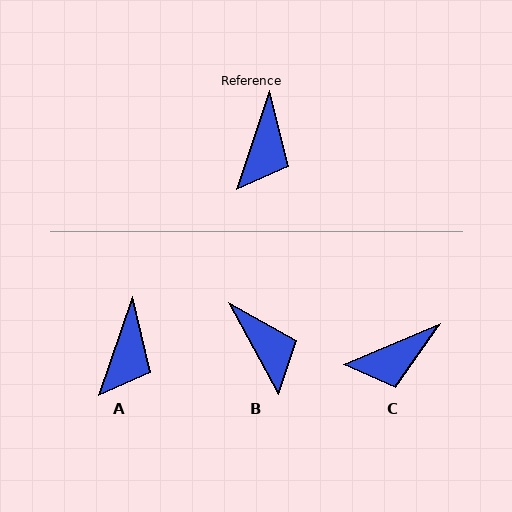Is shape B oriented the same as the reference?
No, it is off by about 48 degrees.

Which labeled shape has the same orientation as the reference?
A.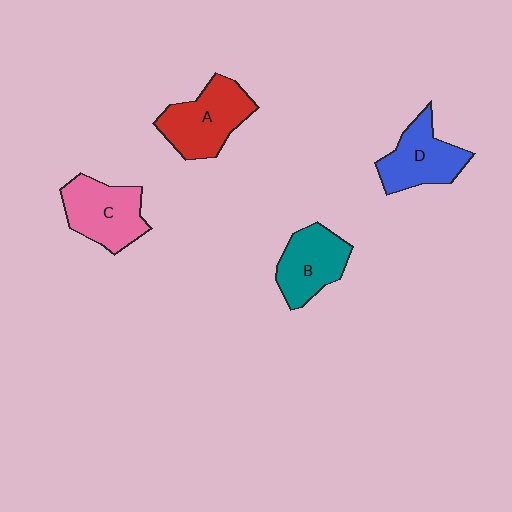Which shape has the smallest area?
Shape B (teal).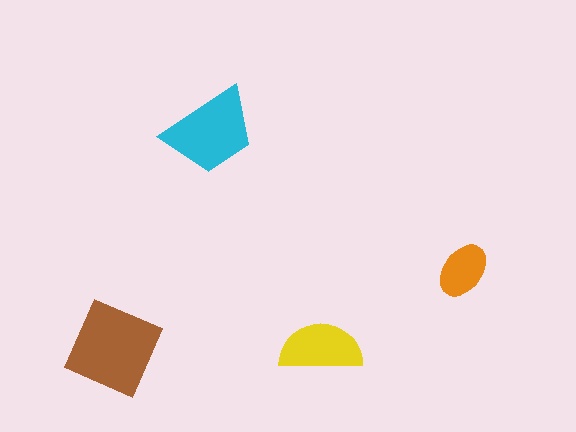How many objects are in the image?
There are 4 objects in the image.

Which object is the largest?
The brown diamond.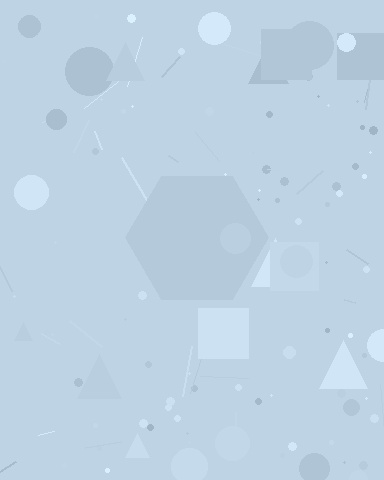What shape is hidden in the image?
A hexagon is hidden in the image.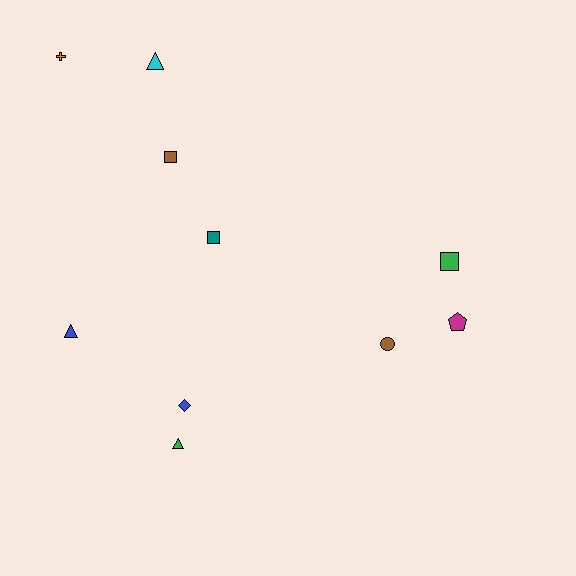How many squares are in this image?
There are 3 squares.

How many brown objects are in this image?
There are 2 brown objects.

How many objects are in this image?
There are 10 objects.